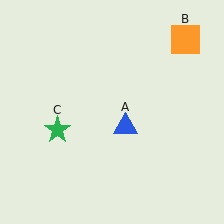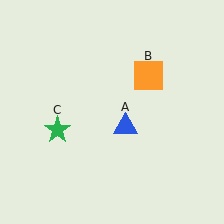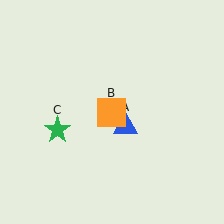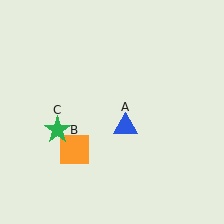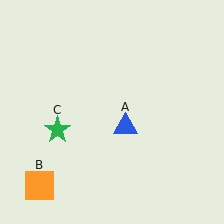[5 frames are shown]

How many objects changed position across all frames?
1 object changed position: orange square (object B).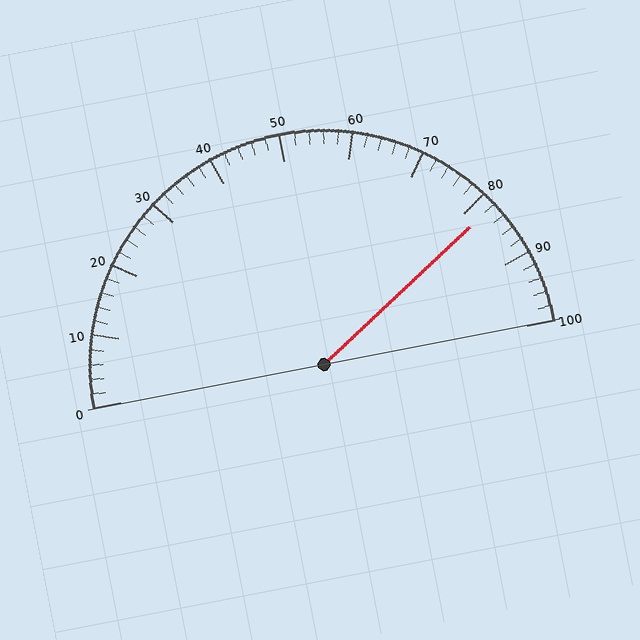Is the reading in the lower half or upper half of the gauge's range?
The reading is in the upper half of the range (0 to 100).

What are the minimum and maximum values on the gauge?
The gauge ranges from 0 to 100.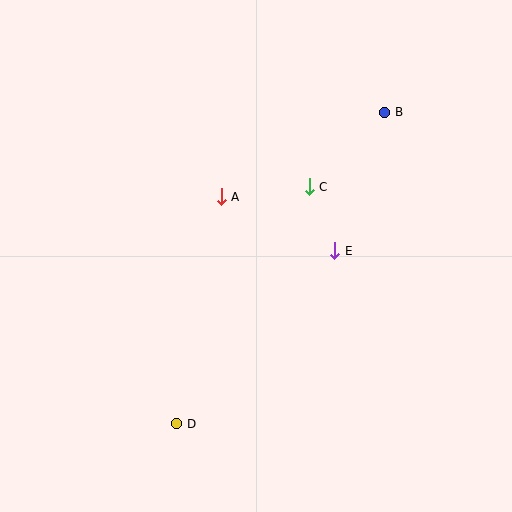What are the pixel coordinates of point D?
Point D is at (177, 424).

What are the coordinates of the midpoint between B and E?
The midpoint between B and E is at (360, 181).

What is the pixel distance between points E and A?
The distance between E and A is 125 pixels.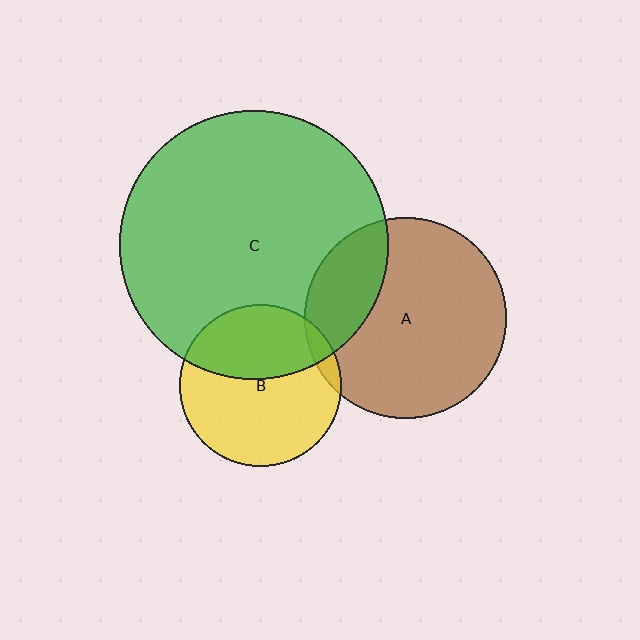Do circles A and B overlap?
Yes.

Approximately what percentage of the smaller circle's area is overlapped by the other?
Approximately 5%.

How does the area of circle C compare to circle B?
Approximately 2.8 times.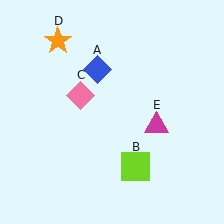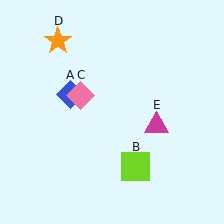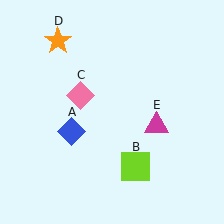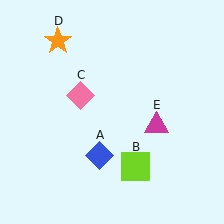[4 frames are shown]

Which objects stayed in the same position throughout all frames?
Lime square (object B) and pink diamond (object C) and orange star (object D) and magenta triangle (object E) remained stationary.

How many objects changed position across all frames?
1 object changed position: blue diamond (object A).